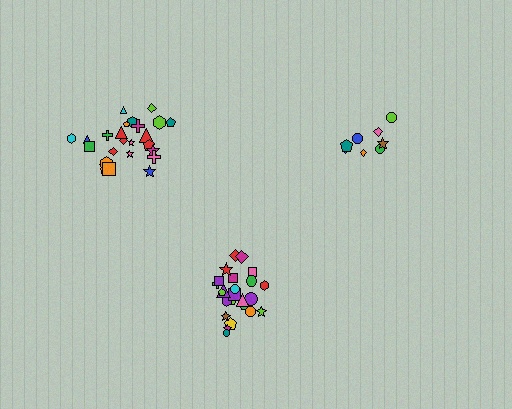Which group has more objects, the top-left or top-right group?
The top-left group.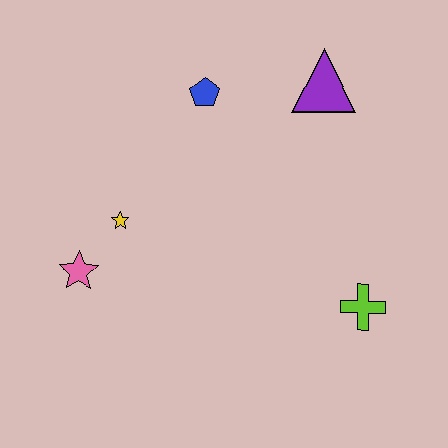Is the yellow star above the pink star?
Yes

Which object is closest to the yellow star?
The pink star is closest to the yellow star.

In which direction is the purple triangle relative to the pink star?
The purple triangle is to the right of the pink star.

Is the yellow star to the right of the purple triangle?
No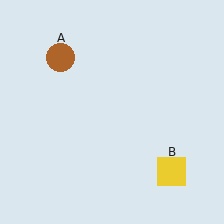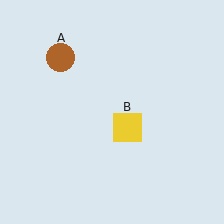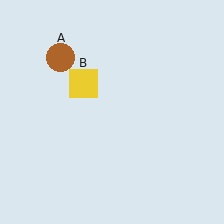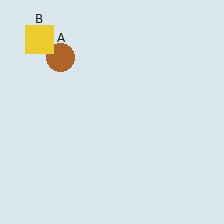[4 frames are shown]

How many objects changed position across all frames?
1 object changed position: yellow square (object B).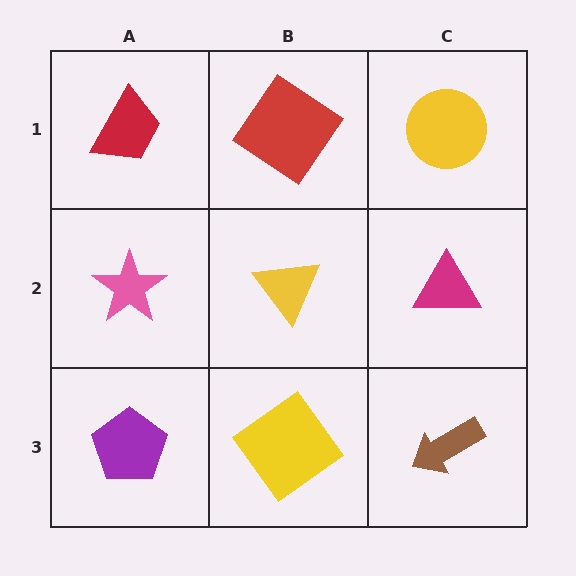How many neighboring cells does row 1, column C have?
2.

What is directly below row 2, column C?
A brown arrow.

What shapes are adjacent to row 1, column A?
A pink star (row 2, column A), a red diamond (row 1, column B).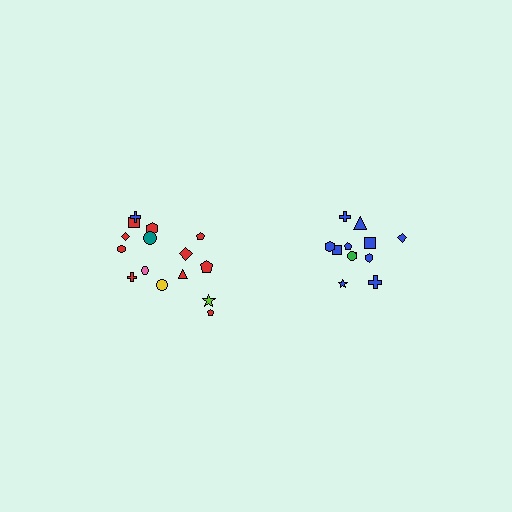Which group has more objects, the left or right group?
The left group.